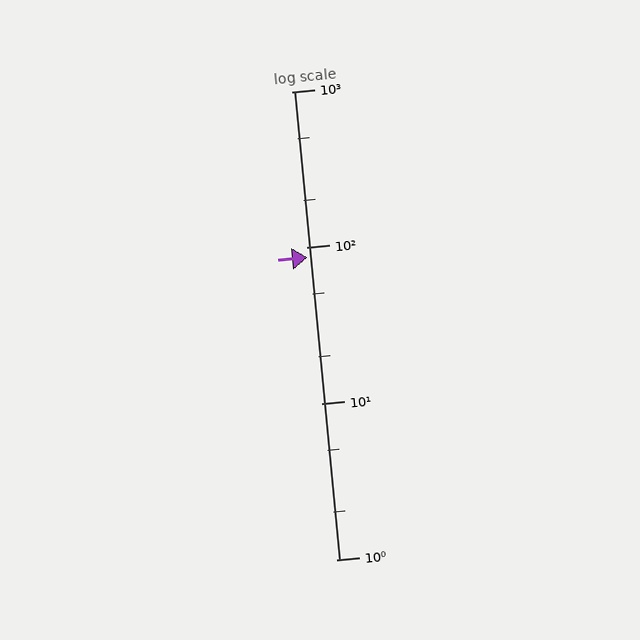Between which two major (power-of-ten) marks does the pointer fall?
The pointer is between 10 and 100.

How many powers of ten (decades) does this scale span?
The scale spans 3 decades, from 1 to 1000.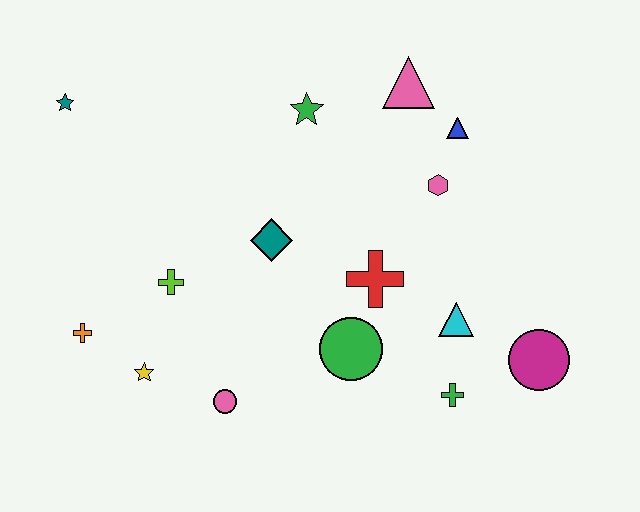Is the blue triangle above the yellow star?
Yes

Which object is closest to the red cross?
The green circle is closest to the red cross.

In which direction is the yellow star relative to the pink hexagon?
The yellow star is to the left of the pink hexagon.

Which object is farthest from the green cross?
The teal star is farthest from the green cross.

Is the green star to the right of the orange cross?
Yes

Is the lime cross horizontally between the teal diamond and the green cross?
No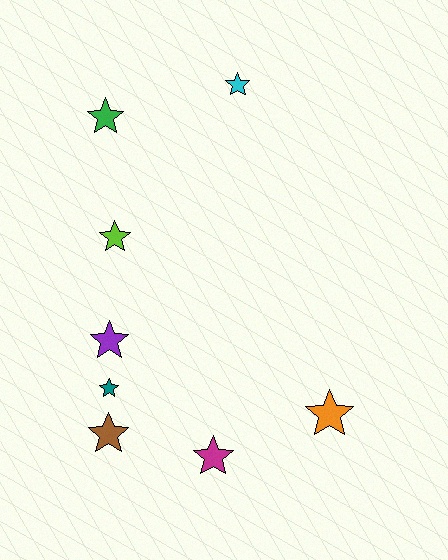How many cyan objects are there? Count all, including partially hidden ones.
There is 1 cyan object.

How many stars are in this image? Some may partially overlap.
There are 8 stars.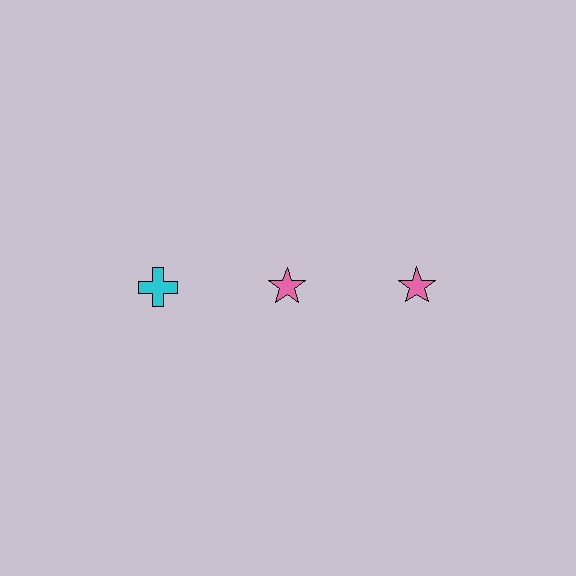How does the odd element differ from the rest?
It differs in both color (cyan instead of pink) and shape (cross instead of star).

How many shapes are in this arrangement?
There are 3 shapes arranged in a grid pattern.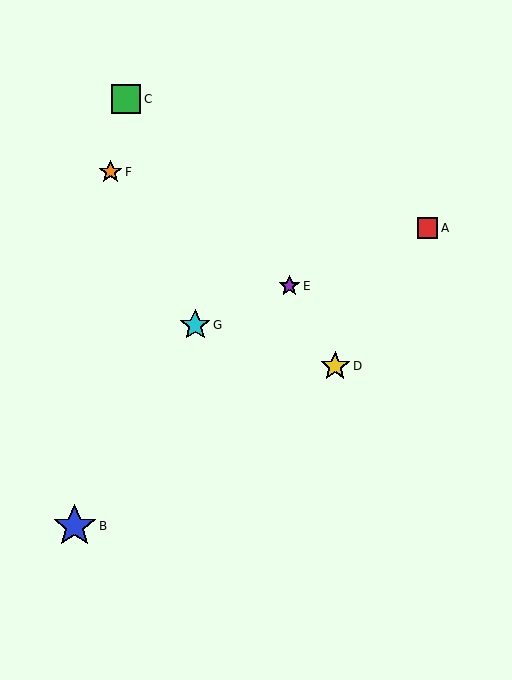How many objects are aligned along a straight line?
3 objects (A, E, G) are aligned along a straight line.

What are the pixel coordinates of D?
Object D is at (335, 366).